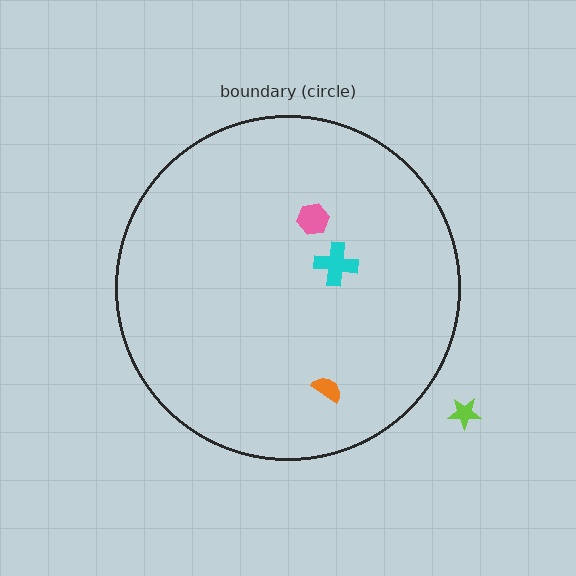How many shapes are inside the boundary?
3 inside, 1 outside.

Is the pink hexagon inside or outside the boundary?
Inside.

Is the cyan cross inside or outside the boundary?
Inside.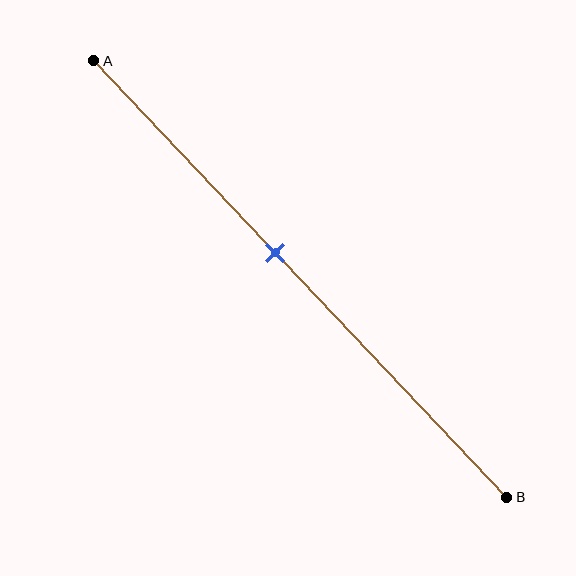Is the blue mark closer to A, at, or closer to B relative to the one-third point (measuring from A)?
The blue mark is closer to point B than the one-third point of segment AB.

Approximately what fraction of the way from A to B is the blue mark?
The blue mark is approximately 45% of the way from A to B.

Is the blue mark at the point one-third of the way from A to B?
No, the mark is at about 45% from A, not at the 33% one-third point.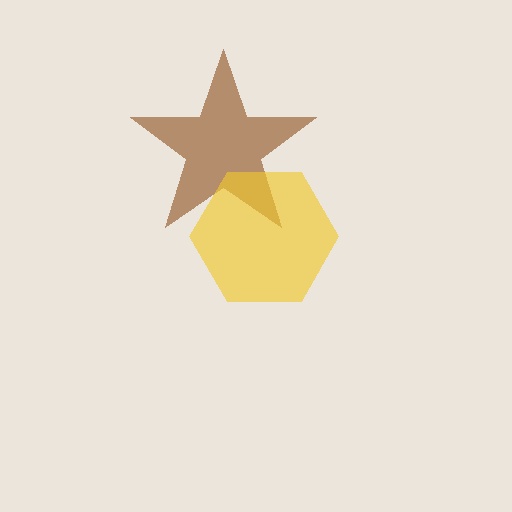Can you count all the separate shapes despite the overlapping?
Yes, there are 2 separate shapes.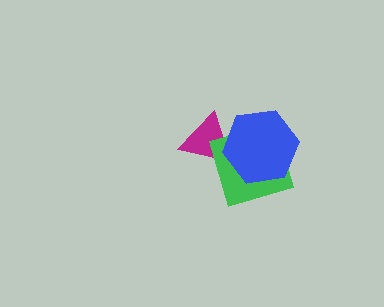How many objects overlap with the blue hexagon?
2 objects overlap with the blue hexagon.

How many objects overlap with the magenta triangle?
2 objects overlap with the magenta triangle.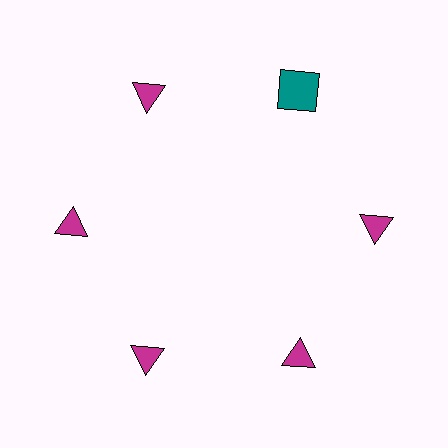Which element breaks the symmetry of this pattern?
The teal square at roughly the 1 o'clock position breaks the symmetry. All other shapes are magenta triangles.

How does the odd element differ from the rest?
It differs in both color (teal instead of magenta) and shape (square instead of triangle).